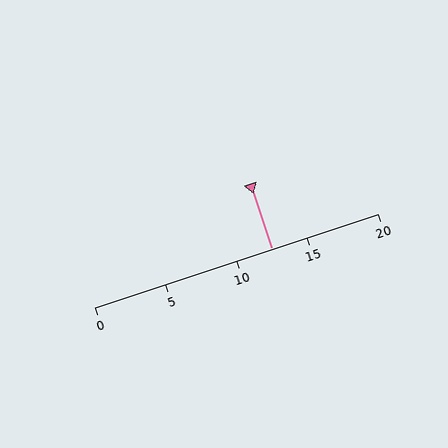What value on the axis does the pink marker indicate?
The marker indicates approximately 12.5.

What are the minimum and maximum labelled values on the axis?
The axis runs from 0 to 20.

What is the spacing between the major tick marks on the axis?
The major ticks are spaced 5 apart.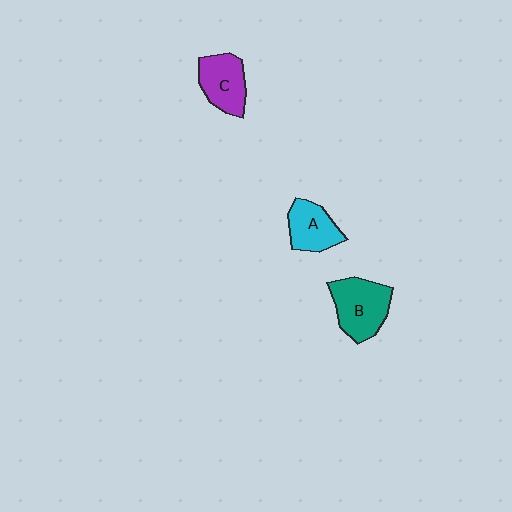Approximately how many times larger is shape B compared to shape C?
Approximately 1.2 times.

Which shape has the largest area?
Shape B (teal).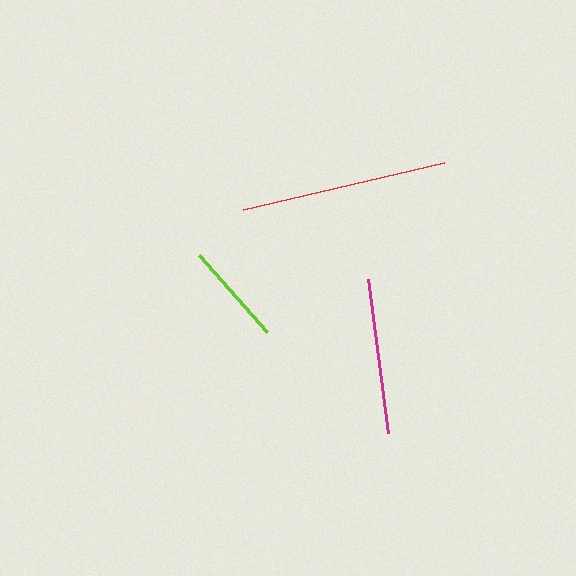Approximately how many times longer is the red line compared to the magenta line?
The red line is approximately 1.3 times the length of the magenta line.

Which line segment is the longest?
The red line is the longest at approximately 207 pixels.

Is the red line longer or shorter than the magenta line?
The red line is longer than the magenta line.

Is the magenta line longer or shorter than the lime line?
The magenta line is longer than the lime line.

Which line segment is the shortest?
The lime line is the shortest at approximately 103 pixels.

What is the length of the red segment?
The red segment is approximately 207 pixels long.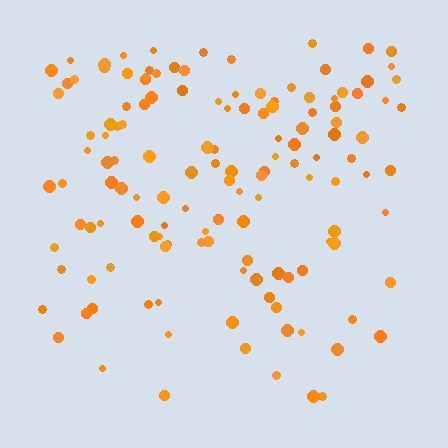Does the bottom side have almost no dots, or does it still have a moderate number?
Still a moderate number, just noticeably fewer than the top.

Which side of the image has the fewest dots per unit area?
The bottom.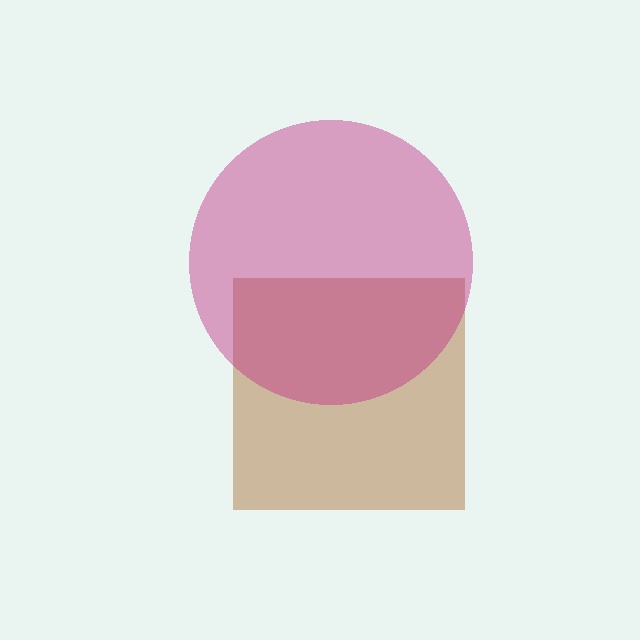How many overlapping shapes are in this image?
There are 2 overlapping shapes in the image.